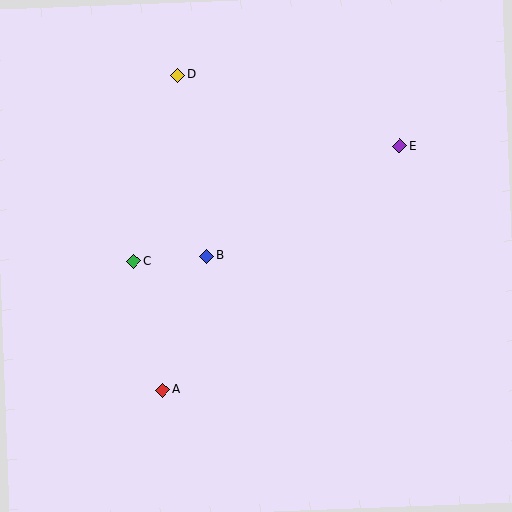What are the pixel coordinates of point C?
Point C is at (134, 261).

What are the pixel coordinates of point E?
Point E is at (400, 146).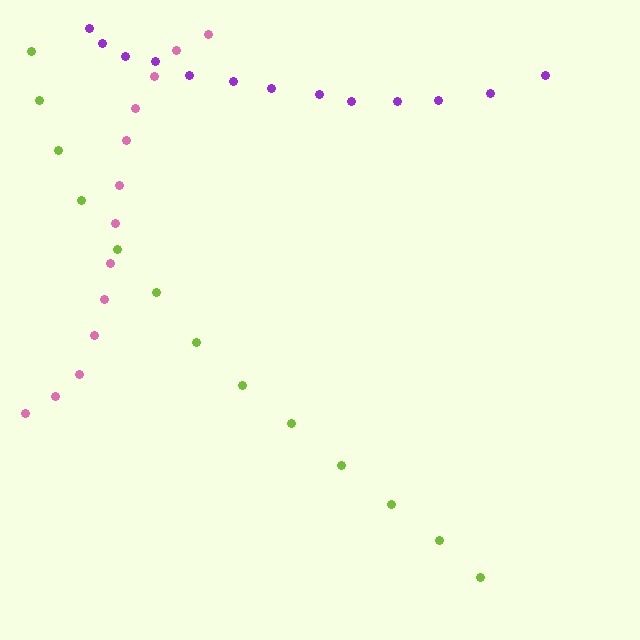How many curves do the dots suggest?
There are 3 distinct paths.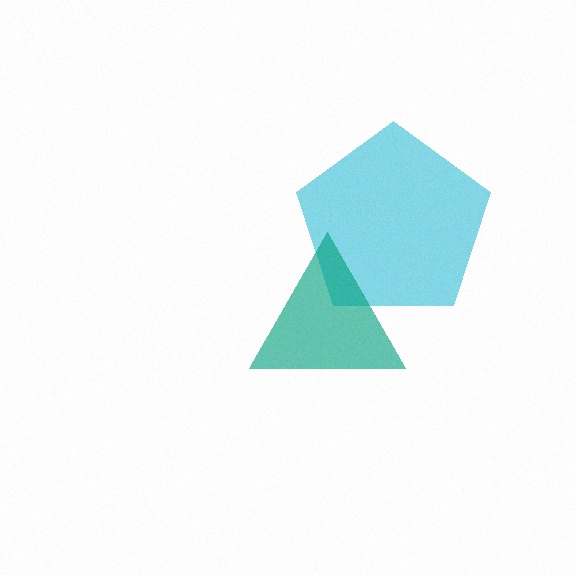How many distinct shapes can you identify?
There are 2 distinct shapes: a cyan pentagon, a teal triangle.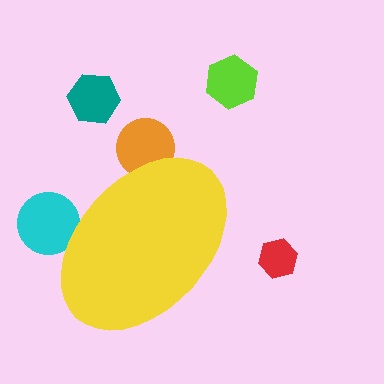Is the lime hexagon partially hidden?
No, the lime hexagon is fully visible.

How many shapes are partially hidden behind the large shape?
2 shapes are partially hidden.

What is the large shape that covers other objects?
A yellow ellipse.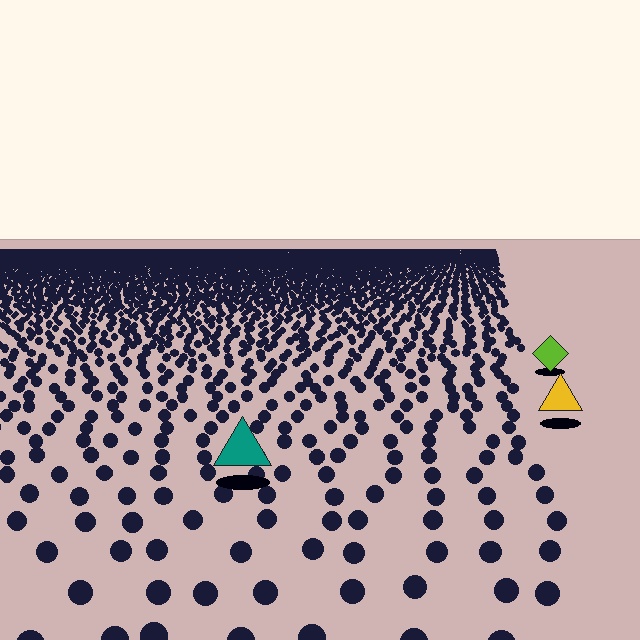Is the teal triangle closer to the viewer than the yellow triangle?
Yes. The teal triangle is closer — you can tell from the texture gradient: the ground texture is coarser near it.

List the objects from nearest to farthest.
From nearest to farthest: the teal triangle, the yellow triangle, the lime diamond.